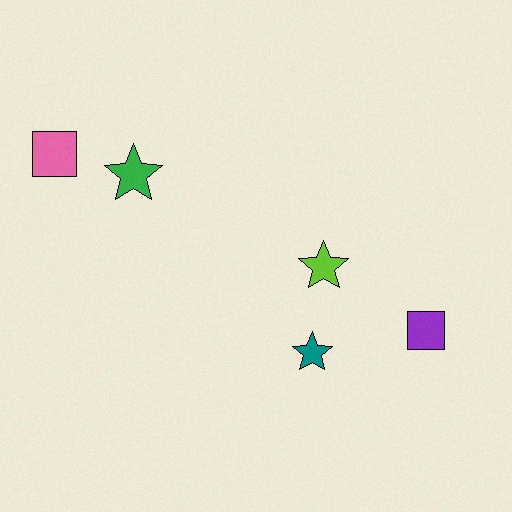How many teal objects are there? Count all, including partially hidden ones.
There is 1 teal object.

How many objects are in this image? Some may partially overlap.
There are 5 objects.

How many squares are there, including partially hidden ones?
There are 2 squares.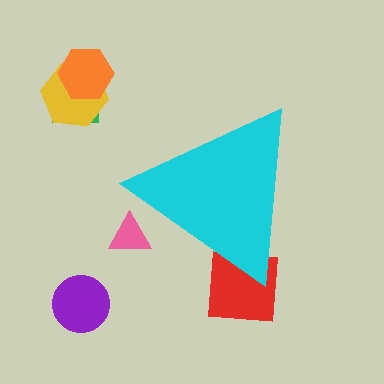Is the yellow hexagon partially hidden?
No, the yellow hexagon is fully visible.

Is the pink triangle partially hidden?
Yes, the pink triangle is partially hidden behind the cyan triangle.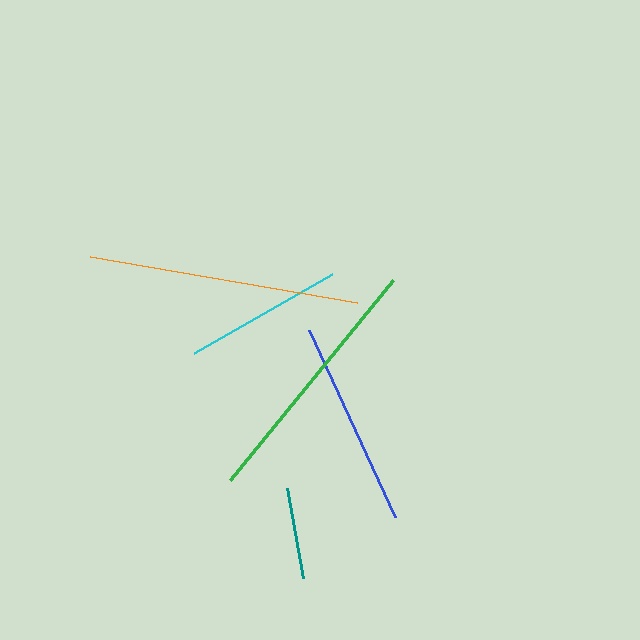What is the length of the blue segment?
The blue segment is approximately 206 pixels long.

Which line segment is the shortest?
The teal line is the shortest at approximately 92 pixels.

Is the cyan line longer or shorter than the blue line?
The blue line is longer than the cyan line.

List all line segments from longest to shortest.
From longest to shortest: orange, green, blue, cyan, teal.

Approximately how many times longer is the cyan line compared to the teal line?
The cyan line is approximately 1.7 times the length of the teal line.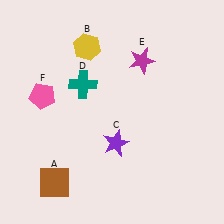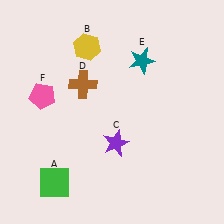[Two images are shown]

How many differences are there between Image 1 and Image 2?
There are 3 differences between the two images.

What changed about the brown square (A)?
In Image 1, A is brown. In Image 2, it changed to green.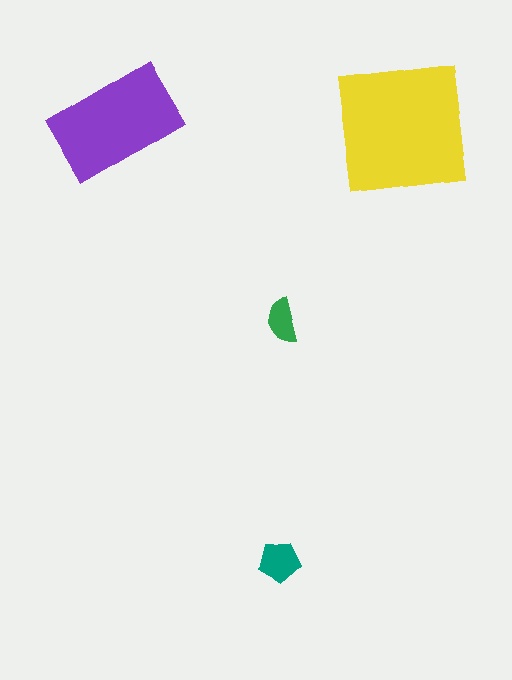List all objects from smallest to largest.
The green semicircle, the teal pentagon, the purple rectangle, the yellow square.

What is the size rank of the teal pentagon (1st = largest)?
3rd.